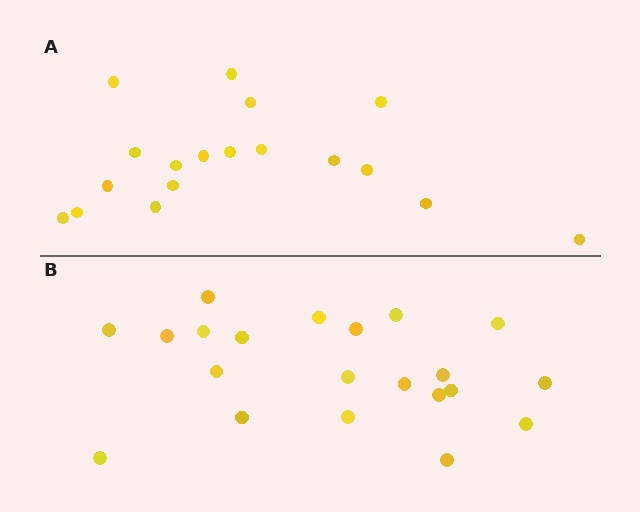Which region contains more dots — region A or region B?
Region B (the bottom region) has more dots.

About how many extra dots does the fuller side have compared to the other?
Region B has just a few more — roughly 2 or 3 more dots than region A.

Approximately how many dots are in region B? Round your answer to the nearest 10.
About 20 dots. (The exact count is 21, which rounds to 20.)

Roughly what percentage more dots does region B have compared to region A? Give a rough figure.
About 15% more.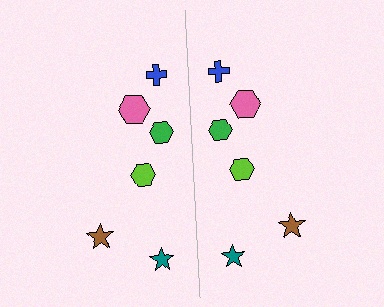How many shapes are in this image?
There are 12 shapes in this image.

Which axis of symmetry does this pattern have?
The pattern has a vertical axis of symmetry running through the center of the image.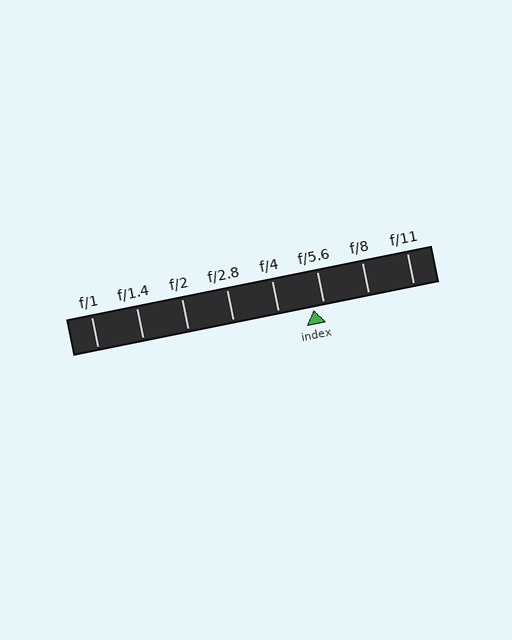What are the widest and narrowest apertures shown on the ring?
The widest aperture shown is f/1 and the narrowest is f/11.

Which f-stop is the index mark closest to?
The index mark is closest to f/5.6.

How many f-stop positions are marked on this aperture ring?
There are 8 f-stop positions marked.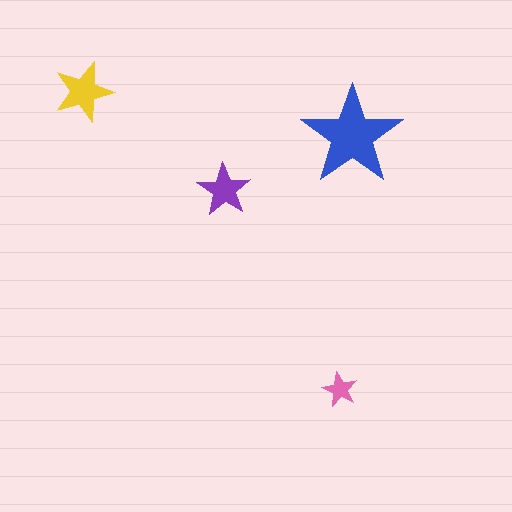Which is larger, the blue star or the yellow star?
The blue one.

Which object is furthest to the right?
The blue star is rightmost.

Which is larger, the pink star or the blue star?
The blue one.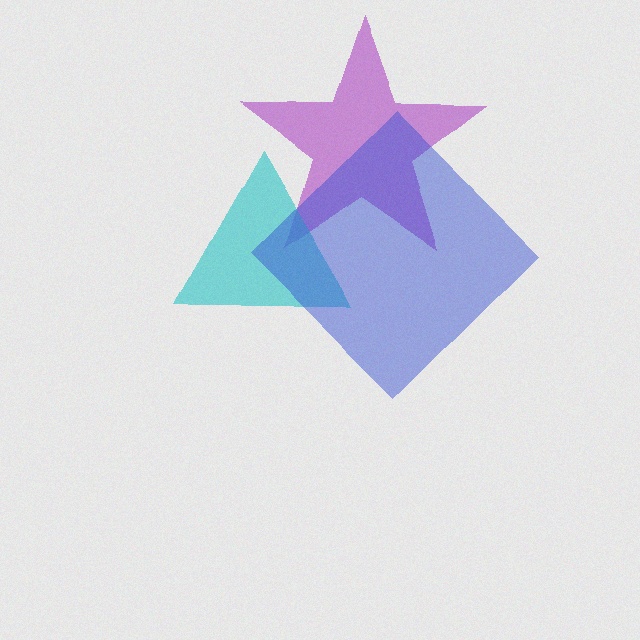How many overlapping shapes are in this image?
There are 3 overlapping shapes in the image.